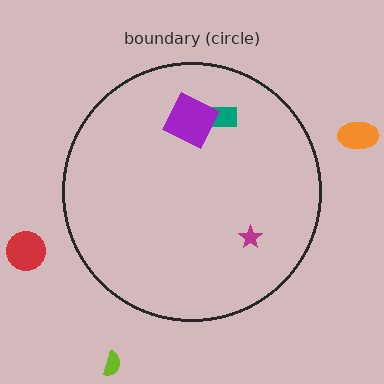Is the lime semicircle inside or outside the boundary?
Outside.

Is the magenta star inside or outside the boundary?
Inside.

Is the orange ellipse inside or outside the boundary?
Outside.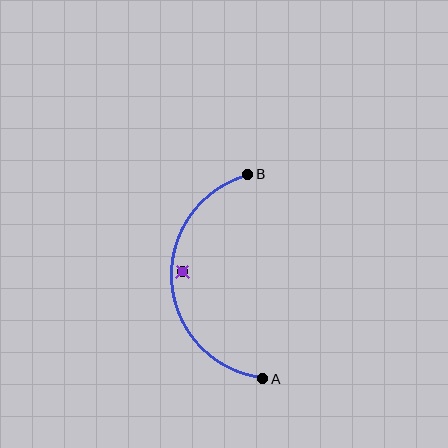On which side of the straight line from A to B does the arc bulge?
The arc bulges to the left of the straight line connecting A and B.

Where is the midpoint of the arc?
The arc midpoint is the point on the curve farthest from the straight line joining A and B. It sits to the left of that line.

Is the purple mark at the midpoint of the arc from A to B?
No — the purple mark does not lie on the arc at all. It sits slightly inside the curve.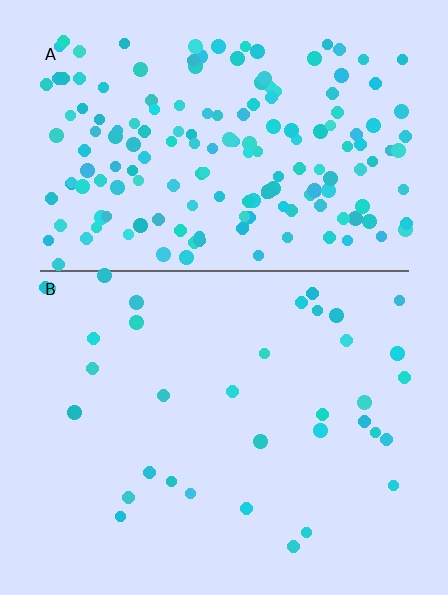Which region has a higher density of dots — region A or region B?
A (the top).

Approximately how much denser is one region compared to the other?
Approximately 4.9× — region A over region B.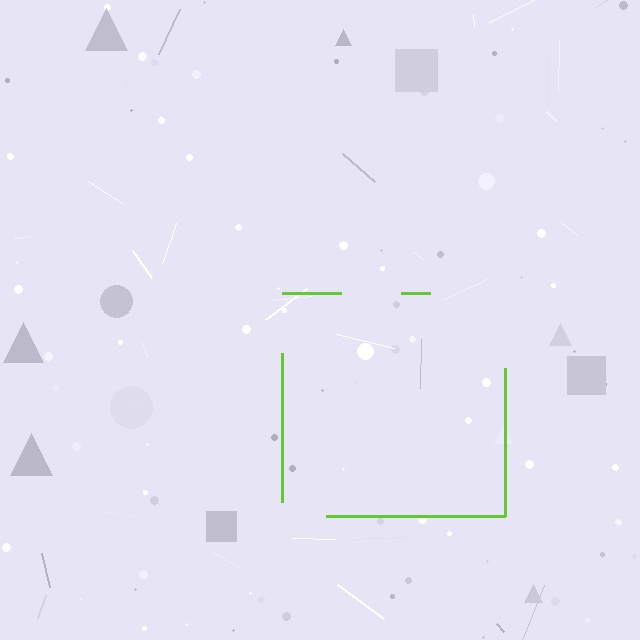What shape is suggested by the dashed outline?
The dashed outline suggests a square.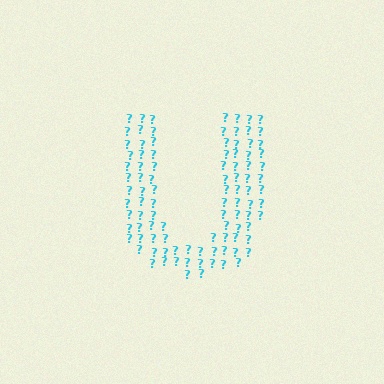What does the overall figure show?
The overall figure shows the letter U.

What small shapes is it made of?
It is made of small question marks.